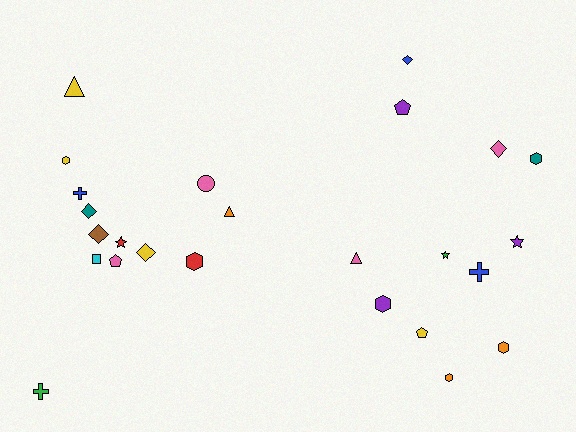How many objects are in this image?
There are 25 objects.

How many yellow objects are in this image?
There are 4 yellow objects.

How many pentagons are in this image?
There are 3 pentagons.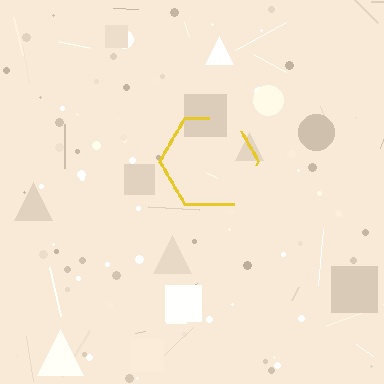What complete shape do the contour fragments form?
The contour fragments form a hexagon.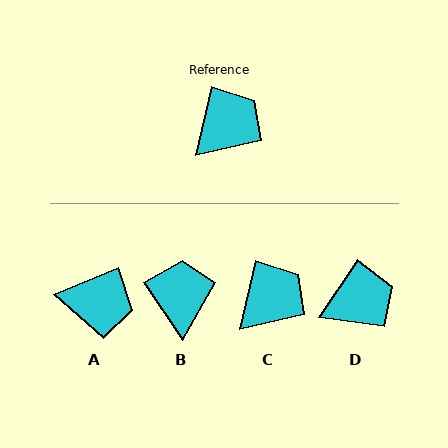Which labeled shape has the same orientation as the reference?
C.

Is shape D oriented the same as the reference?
No, it is off by about 21 degrees.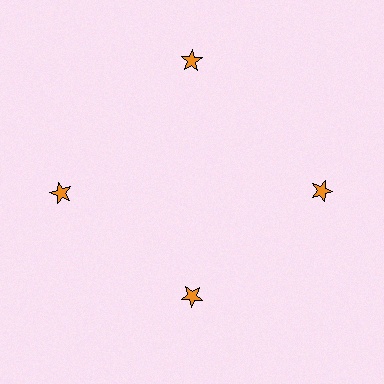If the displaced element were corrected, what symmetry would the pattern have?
It would have 4-fold rotational symmetry — the pattern would map onto itself every 90 degrees.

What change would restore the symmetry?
The symmetry would be restored by moving it outward, back onto the ring so that all 4 stars sit at equal angles and equal distance from the center.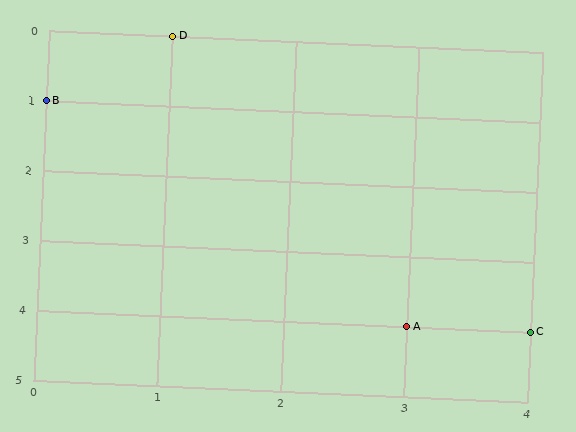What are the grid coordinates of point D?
Point D is at grid coordinates (1, 0).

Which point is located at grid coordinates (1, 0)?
Point D is at (1, 0).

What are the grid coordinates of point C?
Point C is at grid coordinates (4, 4).